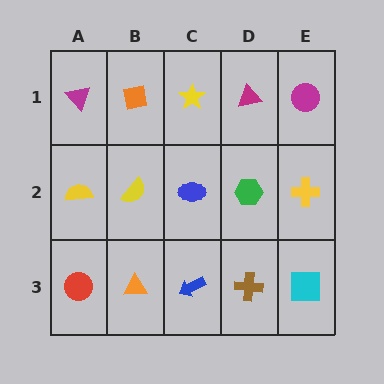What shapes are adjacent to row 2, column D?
A magenta triangle (row 1, column D), a brown cross (row 3, column D), a blue ellipse (row 2, column C), a yellow cross (row 2, column E).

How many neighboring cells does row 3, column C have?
3.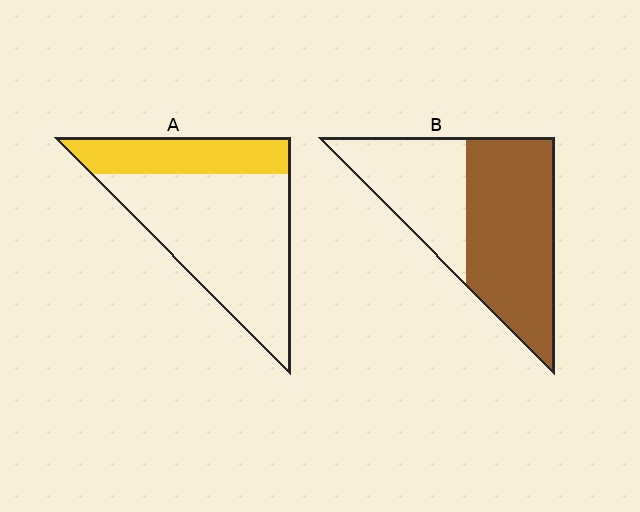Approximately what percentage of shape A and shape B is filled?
A is approximately 30% and B is approximately 60%.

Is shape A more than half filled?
No.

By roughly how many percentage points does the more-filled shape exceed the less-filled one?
By roughly 30 percentage points (B over A).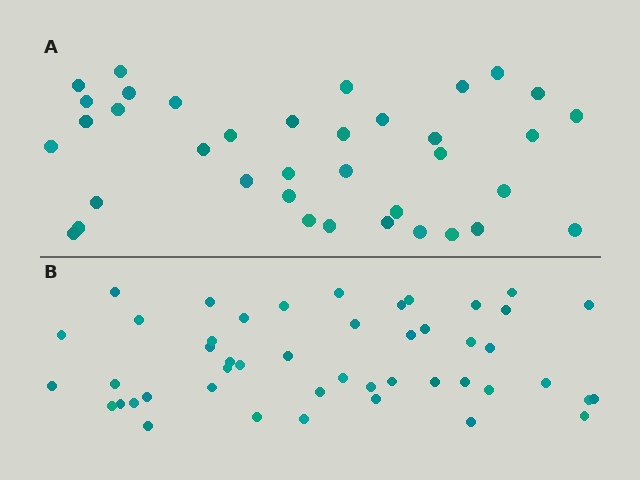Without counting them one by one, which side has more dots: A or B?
Region B (the bottom region) has more dots.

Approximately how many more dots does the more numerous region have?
Region B has roughly 10 or so more dots than region A.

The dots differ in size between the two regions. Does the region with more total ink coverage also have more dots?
No. Region A has more total ink coverage because its dots are larger, but region B actually contains more individual dots. Total area can be misleading — the number of items is what matters here.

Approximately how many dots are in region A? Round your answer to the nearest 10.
About 40 dots. (The exact count is 37, which rounds to 40.)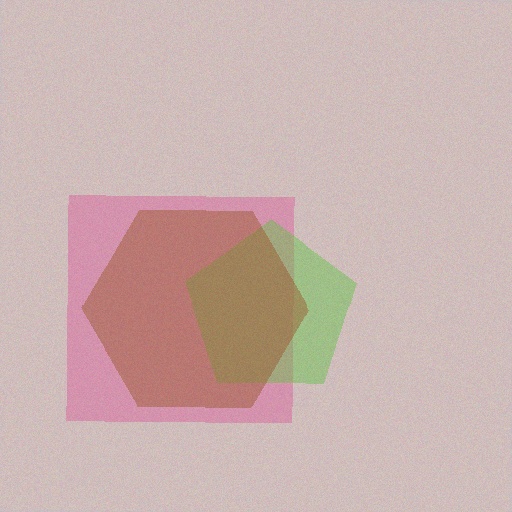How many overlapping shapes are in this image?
There are 3 overlapping shapes in the image.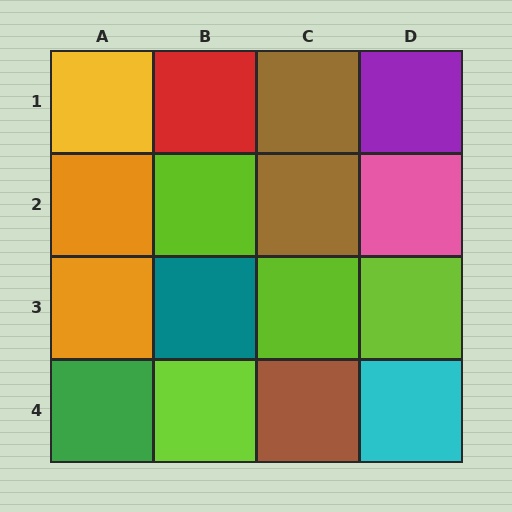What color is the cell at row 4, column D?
Cyan.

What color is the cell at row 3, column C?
Lime.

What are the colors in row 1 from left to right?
Yellow, red, brown, purple.